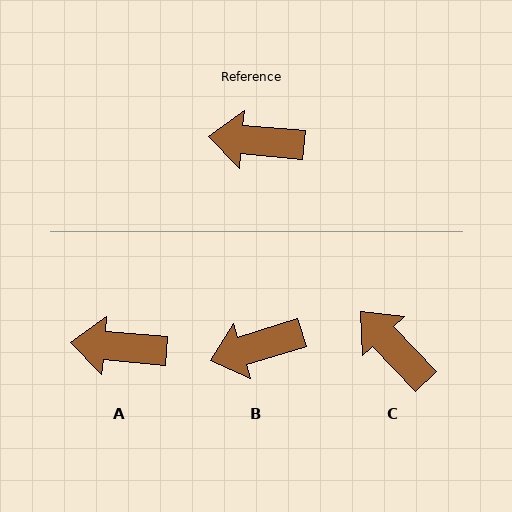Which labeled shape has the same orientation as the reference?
A.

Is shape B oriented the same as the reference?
No, it is off by about 22 degrees.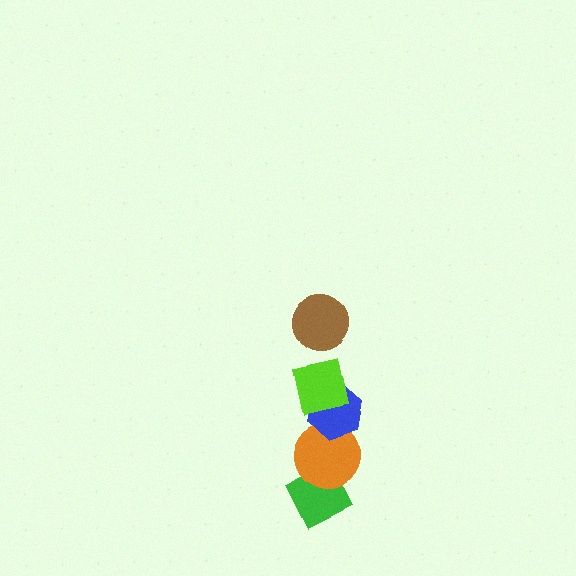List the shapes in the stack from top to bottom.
From top to bottom: the brown circle, the lime square, the blue hexagon, the orange circle, the green diamond.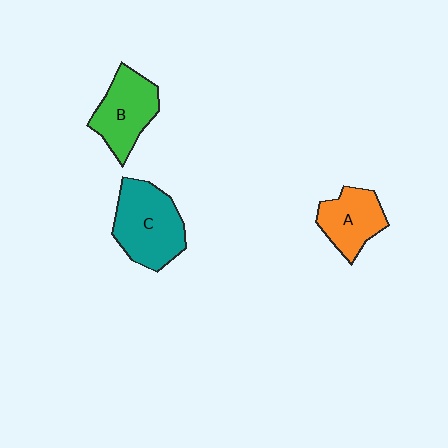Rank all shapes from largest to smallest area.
From largest to smallest: C (teal), B (green), A (orange).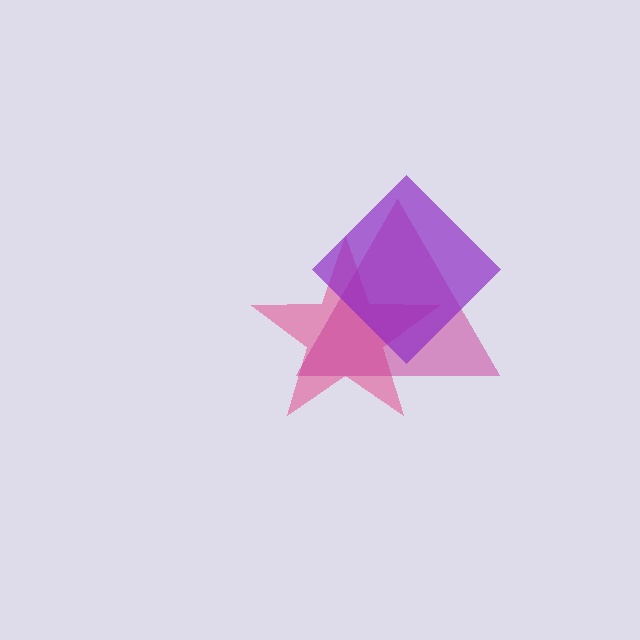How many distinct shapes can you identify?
There are 3 distinct shapes: a pink star, a magenta triangle, a purple diamond.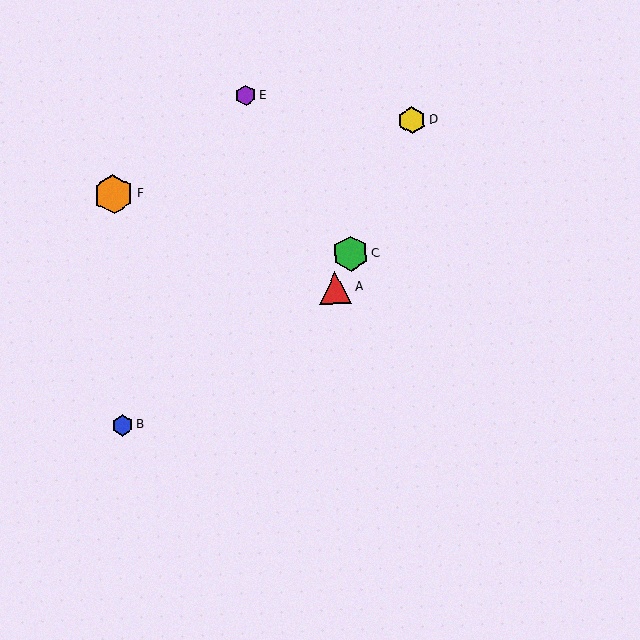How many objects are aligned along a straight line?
3 objects (A, C, D) are aligned along a straight line.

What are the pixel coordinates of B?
Object B is at (123, 425).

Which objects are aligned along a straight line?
Objects A, C, D are aligned along a straight line.